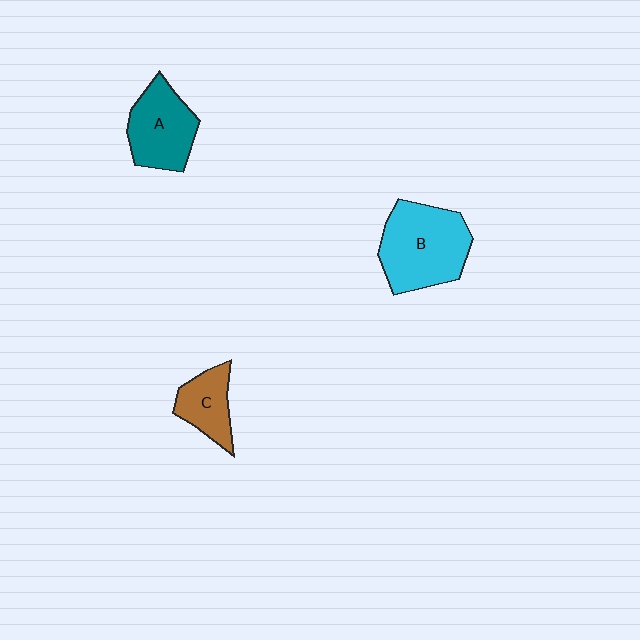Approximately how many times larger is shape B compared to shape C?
Approximately 2.0 times.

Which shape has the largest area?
Shape B (cyan).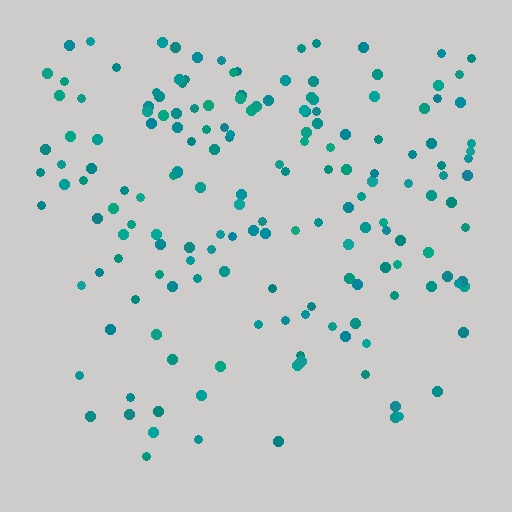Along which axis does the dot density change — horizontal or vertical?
Vertical.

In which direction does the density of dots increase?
From bottom to top, with the top side densest.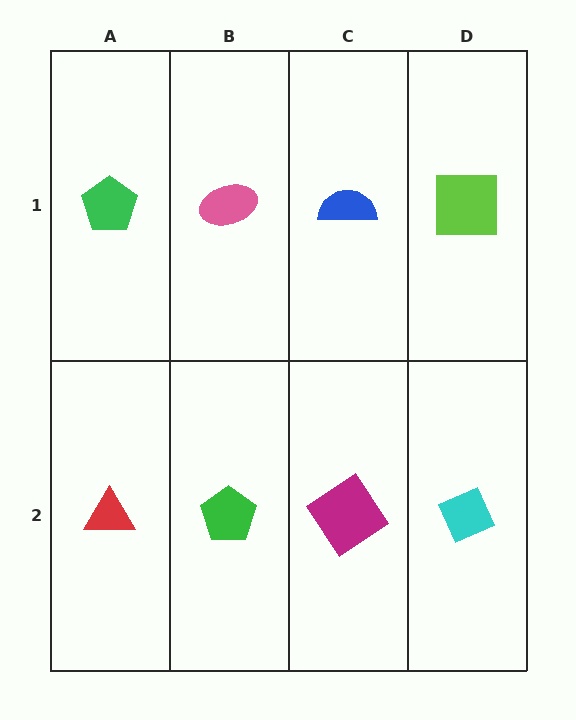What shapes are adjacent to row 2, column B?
A pink ellipse (row 1, column B), a red triangle (row 2, column A), a magenta diamond (row 2, column C).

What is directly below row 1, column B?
A green pentagon.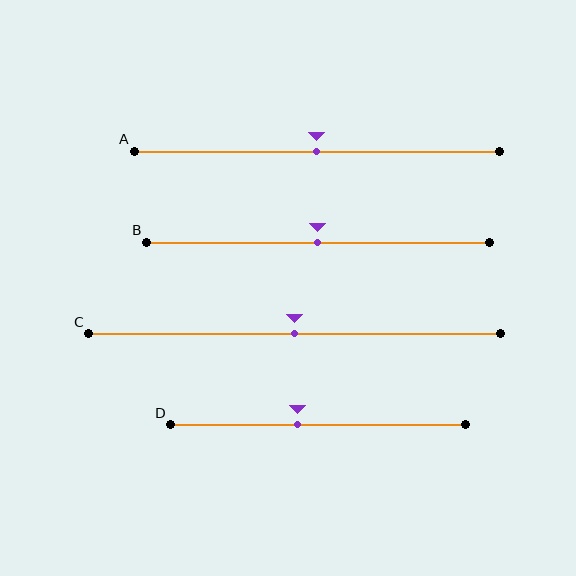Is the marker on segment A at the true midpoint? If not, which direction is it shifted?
Yes, the marker on segment A is at the true midpoint.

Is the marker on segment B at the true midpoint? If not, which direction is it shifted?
Yes, the marker on segment B is at the true midpoint.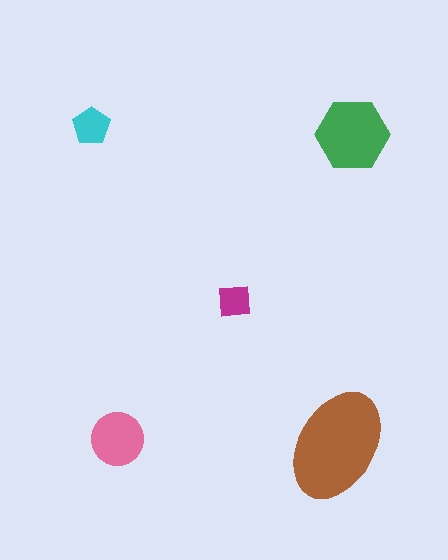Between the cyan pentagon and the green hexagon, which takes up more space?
The green hexagon.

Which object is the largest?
The brown ellipse.